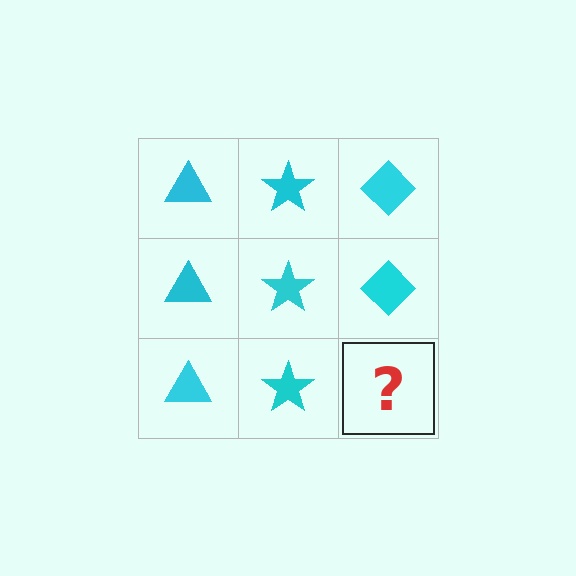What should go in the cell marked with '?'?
The missing cell should contain a cyan diamond.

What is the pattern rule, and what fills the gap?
The rule is that each column has a consistent shape. The gap should be filled with a cyan diamond.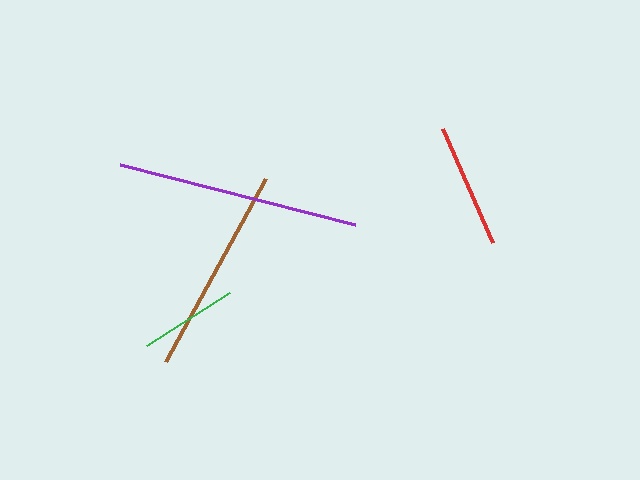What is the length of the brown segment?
The brown segment is approximately 209 pixels long.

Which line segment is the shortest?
The green line is the shortest at approximately 99 pixels.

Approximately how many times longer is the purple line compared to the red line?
The purple line is approximately 1.9 times the length of the red line.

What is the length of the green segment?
The green segment is approximately 99 pixels long.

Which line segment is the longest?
The purple line is the longest at approximately 242 pixels.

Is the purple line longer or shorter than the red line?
The purple line is longer than the red line.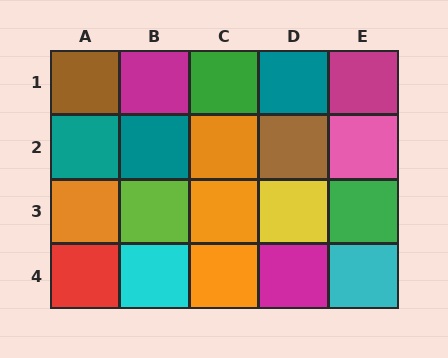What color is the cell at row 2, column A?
Teal.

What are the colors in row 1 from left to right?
Brown, magenta, green, teal, magenta.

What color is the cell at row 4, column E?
Cyan.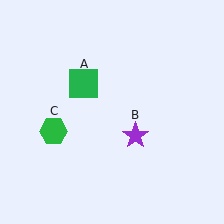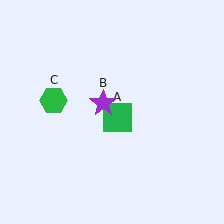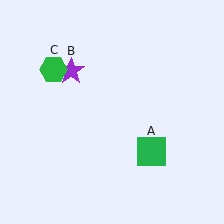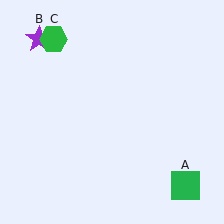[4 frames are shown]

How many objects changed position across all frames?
3 objects changed position: green square (object A), purple star (object B), green hexagon (object C).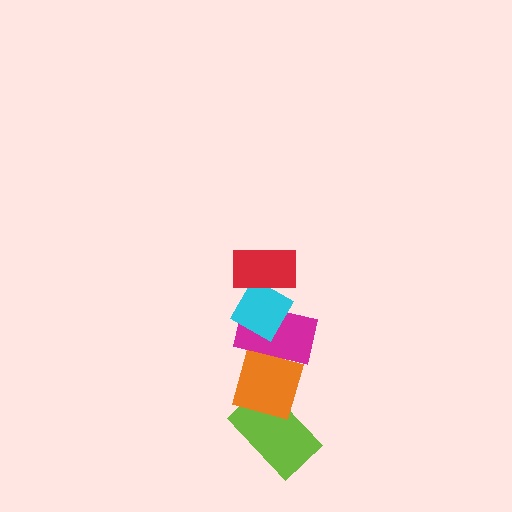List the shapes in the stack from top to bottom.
From top to bottom: the red rectangle, the cyan diamond, the magenta rectangle, the orange diamond, the lime rectangle.